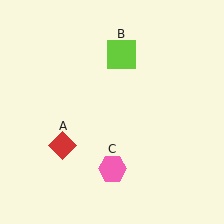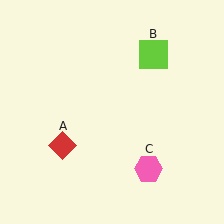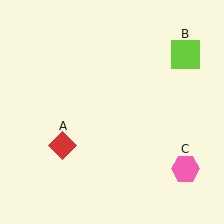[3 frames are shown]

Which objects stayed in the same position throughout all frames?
Red diamond (object A) remained stationary.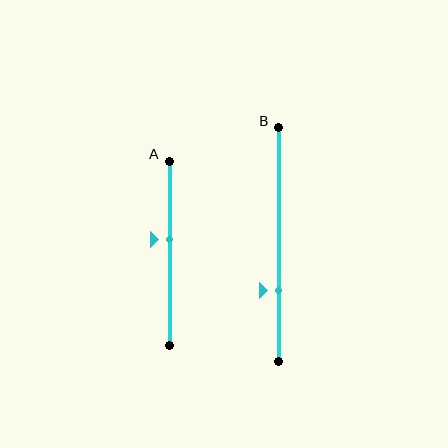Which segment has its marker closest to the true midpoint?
Segment A has its marker closest to the true midpoint.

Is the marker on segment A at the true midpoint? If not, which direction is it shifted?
No, the marker on segment A is shifted upward by about 7% of the segment length.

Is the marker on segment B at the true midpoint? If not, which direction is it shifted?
No, the marker on segment B is shifted downward by about 20% of the segment length.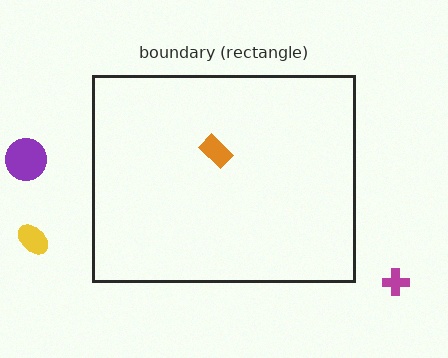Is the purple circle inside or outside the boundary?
Outside.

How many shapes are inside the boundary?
1 inside, 3 outside.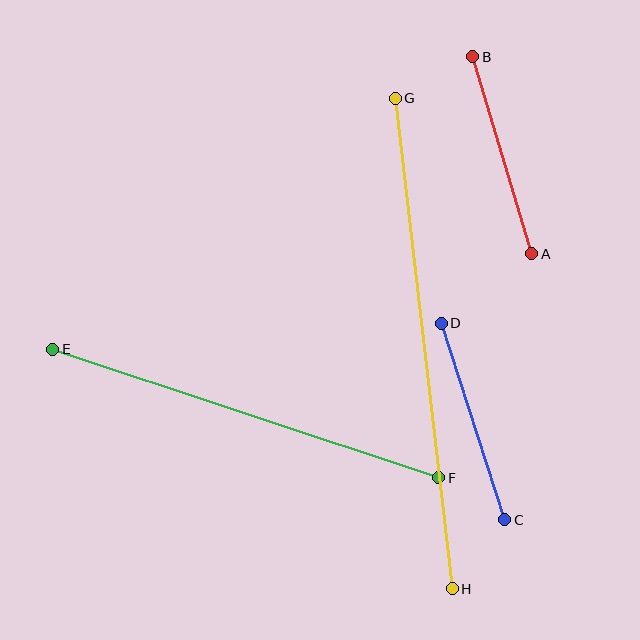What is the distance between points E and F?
The distance is approximately 406 pixels.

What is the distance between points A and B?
The distance is approximately 206 pixels.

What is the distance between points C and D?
The distance is approximately 207 pixels.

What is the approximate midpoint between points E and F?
The midpoint is at approximately (246, 413) pixels.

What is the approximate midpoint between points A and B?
The midpoint is at approximately (502, 155) pixels.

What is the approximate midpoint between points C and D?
The midpoint is at approximately (473, 422) pixels.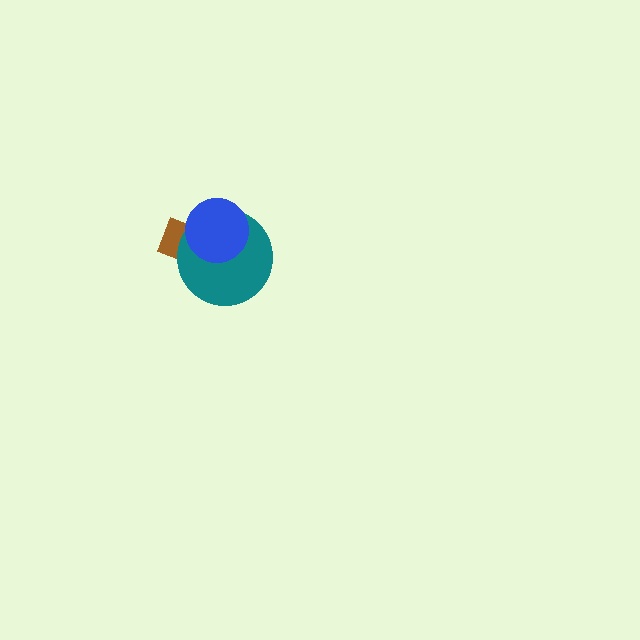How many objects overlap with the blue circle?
2 objects overlap with the blue circle.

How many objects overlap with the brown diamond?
2 objects overlap with the brown diamond.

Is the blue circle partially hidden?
No, no other shape covers it.